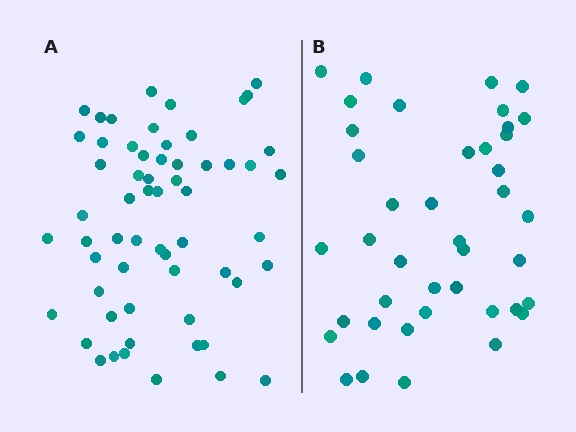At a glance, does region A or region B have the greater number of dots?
Region A (the left region) has more dots.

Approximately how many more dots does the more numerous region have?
Region A has approximately 20 more dots than region B.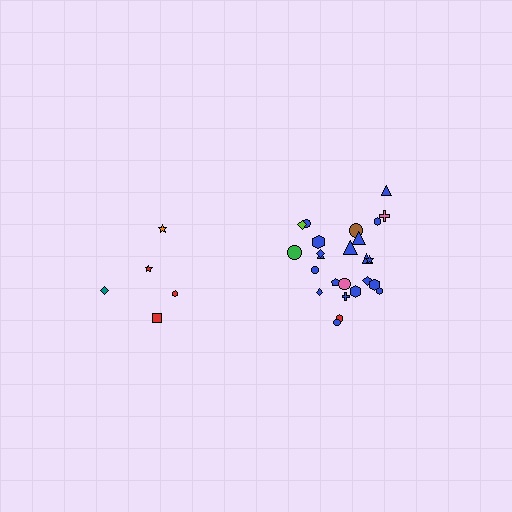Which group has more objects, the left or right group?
The right group.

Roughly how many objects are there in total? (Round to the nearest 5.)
Roughly 30 objects in total.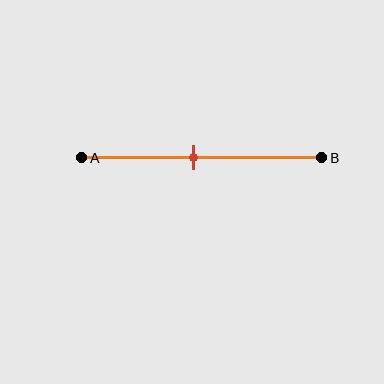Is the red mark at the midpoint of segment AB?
No, the mark is at about 45% from A, not at the 50% midpoint.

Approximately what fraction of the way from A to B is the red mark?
The red mark is approximately 45% of the way from A to B.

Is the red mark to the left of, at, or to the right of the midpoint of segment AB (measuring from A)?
The red mark is to the left of the midpoint of segment AB.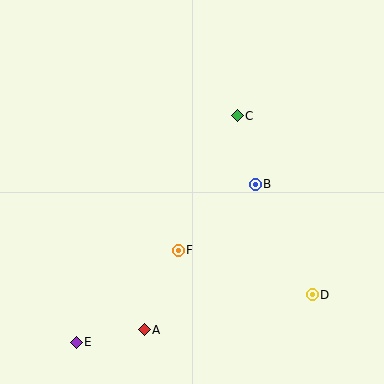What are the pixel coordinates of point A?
Point A is at (144, 330).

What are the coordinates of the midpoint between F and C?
The midpoint between F and C is at (208, 183).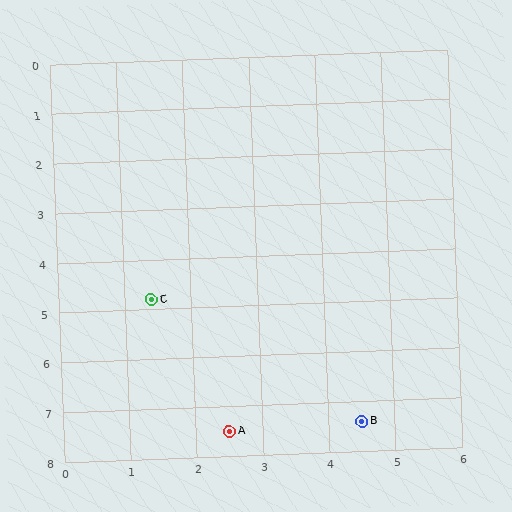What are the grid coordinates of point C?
Point C is at approximately (1.4, 4.8).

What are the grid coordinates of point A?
Point A is at approximately (2.5, 7.5).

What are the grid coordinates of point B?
Point B is at approximately (4.5, 7.4).